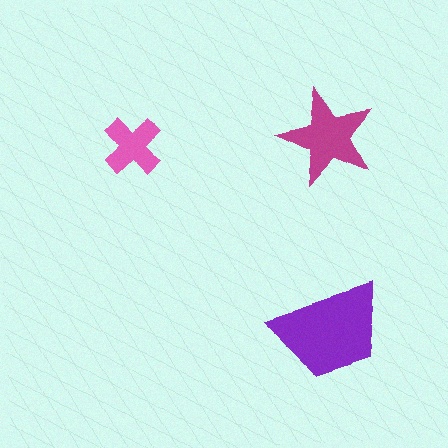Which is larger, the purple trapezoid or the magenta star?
The purple trapezoid.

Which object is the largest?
The purple trapezoid.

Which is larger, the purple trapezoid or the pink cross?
The purple trapezoid.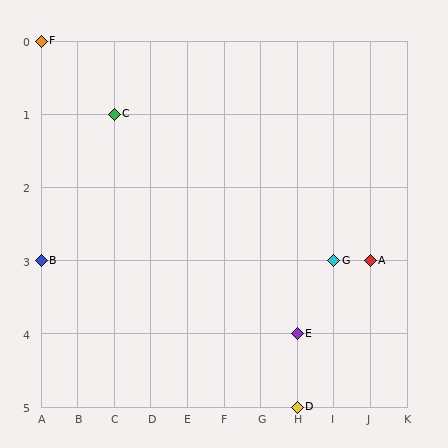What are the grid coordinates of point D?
Point D is at grid coordinates (H, 5).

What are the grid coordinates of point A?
Point A is at grid coordinates (J, 3).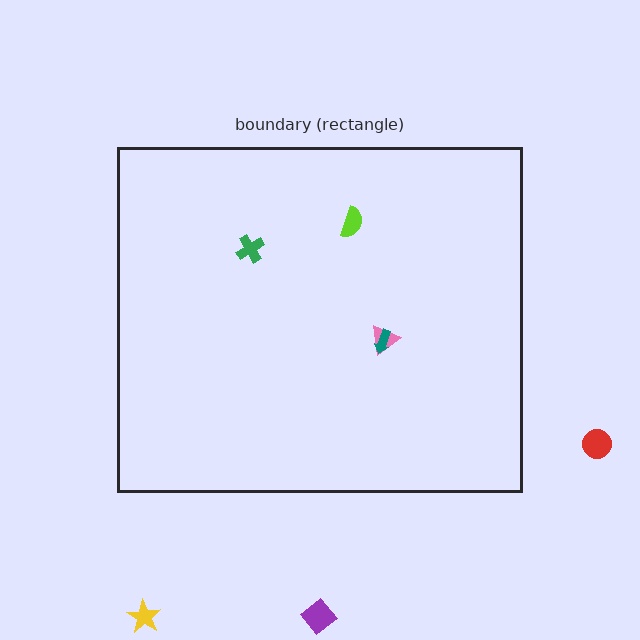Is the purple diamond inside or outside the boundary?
Outside.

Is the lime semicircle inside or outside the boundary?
Inside.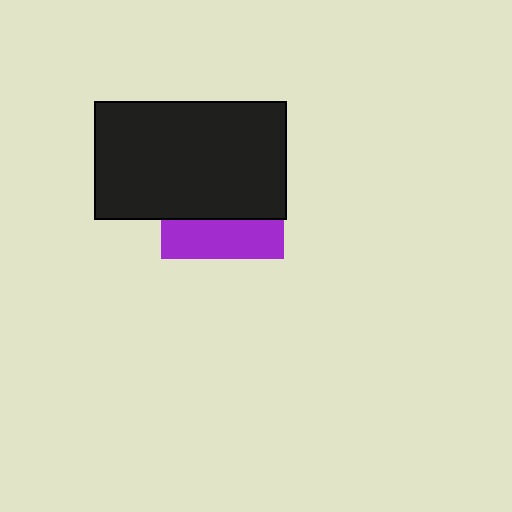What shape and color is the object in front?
The object in front is a black rectangle.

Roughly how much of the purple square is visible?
A small part of it is visible (roughly 32%).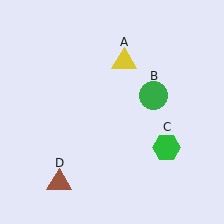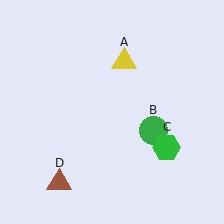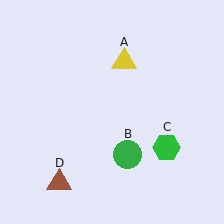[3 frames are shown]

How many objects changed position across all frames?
1 object changed position: green circle (object B).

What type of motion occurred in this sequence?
The green circle (object B) rotated clockwise around the center of the scene.